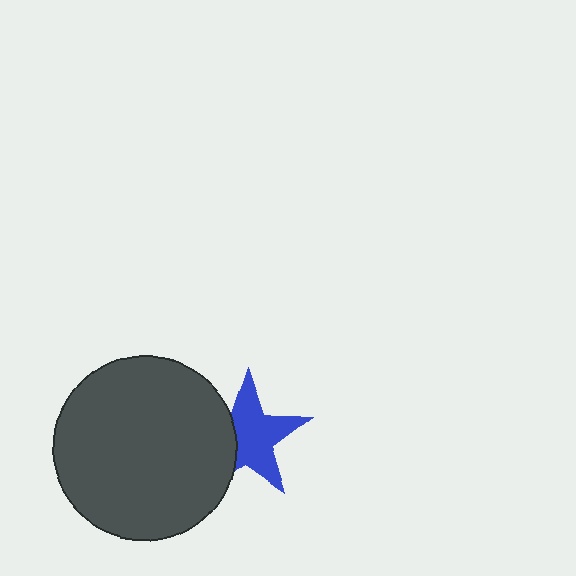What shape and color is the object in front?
The object in front is a dark gray circle.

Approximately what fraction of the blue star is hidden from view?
Roughly 34% of the blue star is hidden behind the dark gray circle.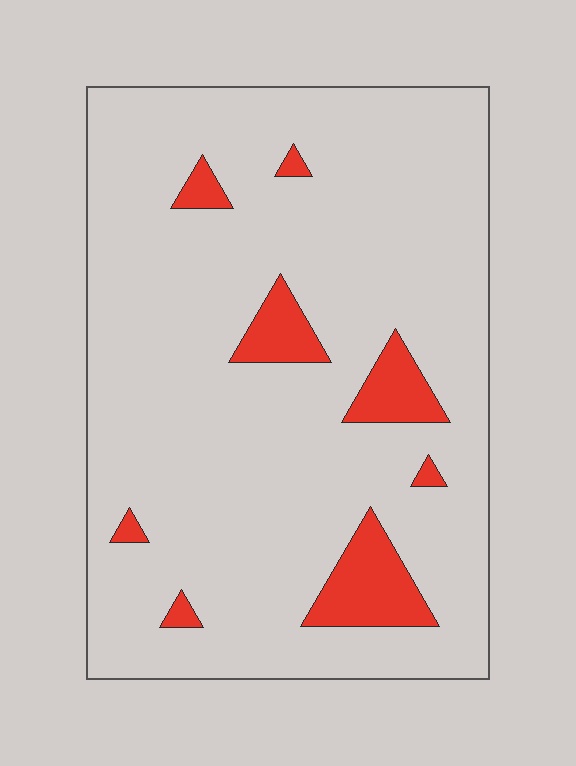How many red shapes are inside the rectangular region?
8.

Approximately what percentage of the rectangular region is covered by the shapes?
Approximately 10%.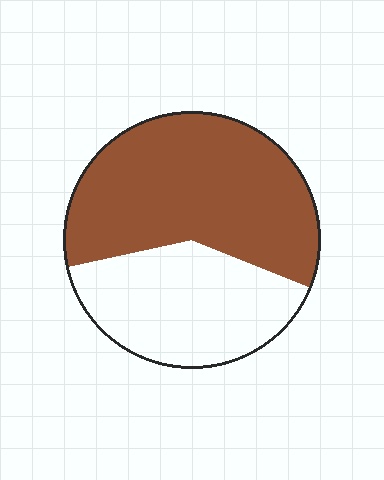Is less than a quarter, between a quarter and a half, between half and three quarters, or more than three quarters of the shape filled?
Between half and three quarters.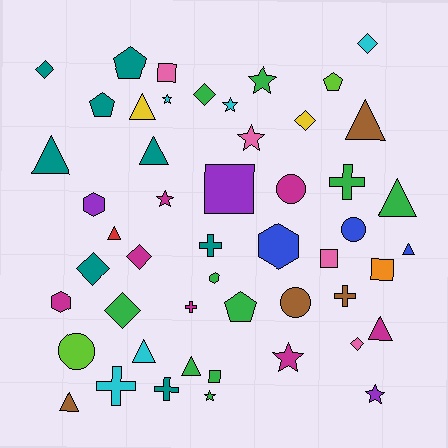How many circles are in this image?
There are 4 circles.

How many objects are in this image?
There are 50 objects.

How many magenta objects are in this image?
There are 7 magenta objects.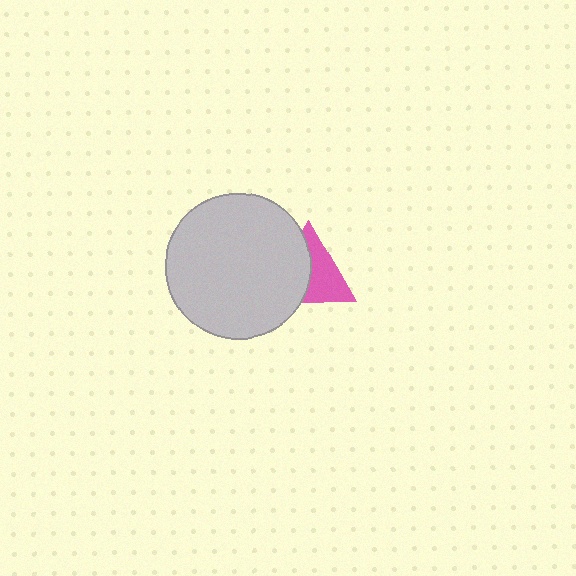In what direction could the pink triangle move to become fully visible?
The pink triangle could move right. That would shift it out from behind the light gray circle entirely.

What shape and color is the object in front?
The object in front is a light gray circle.